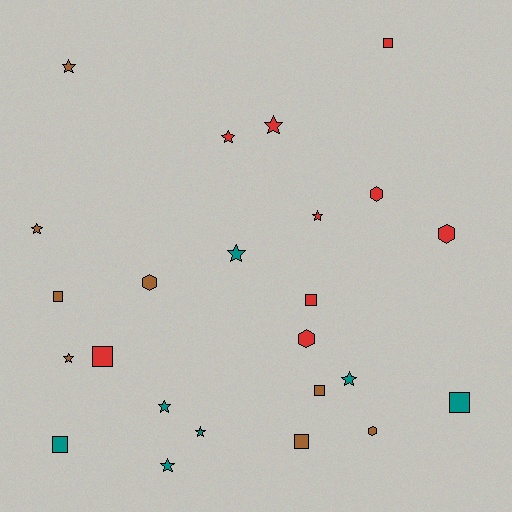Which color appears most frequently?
Red, with 9 objects.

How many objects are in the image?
There are 24 objects.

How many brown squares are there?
There are 3 brown squares.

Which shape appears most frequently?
Star, with 11 objects.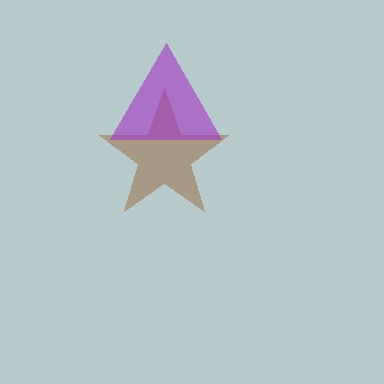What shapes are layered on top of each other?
The layered shapes are: a brown star, a purple triangle.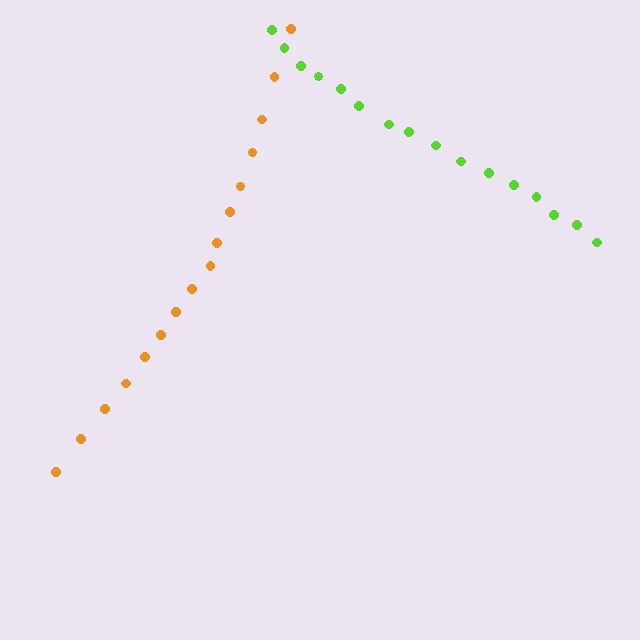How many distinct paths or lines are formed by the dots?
There are 2 distinct paths.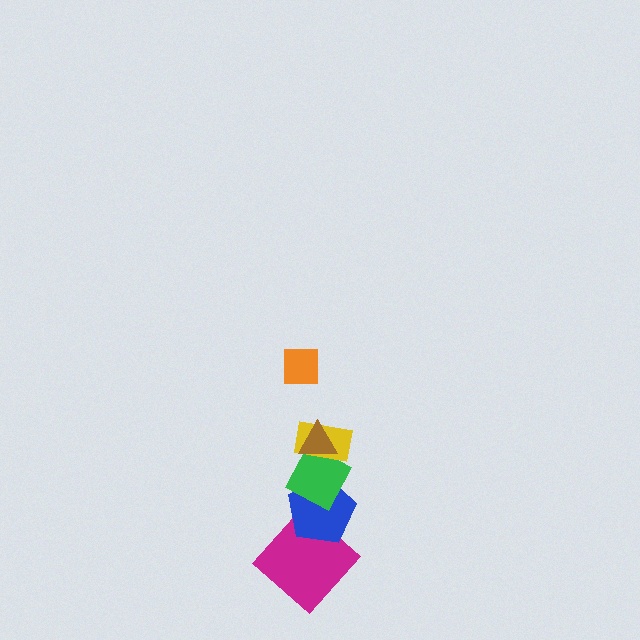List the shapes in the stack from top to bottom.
From top to bottom: the orange square, the brown triangle, the yellow rectangle, the green diamond, the blue pentagon, the magenta diamond.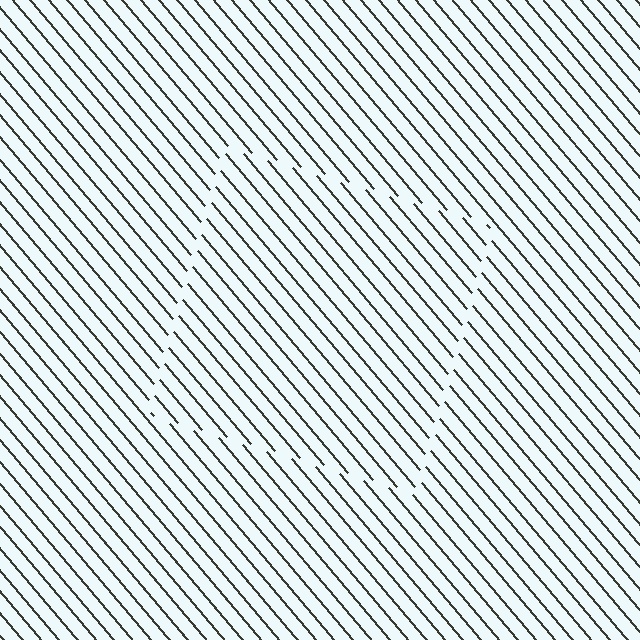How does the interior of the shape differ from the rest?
The interior of the shape contains the same grating, shifted by half a period — the contour is defined by the phase discontinuity where line-ends from the inner and outer gratings abut.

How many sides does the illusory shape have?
4 sides — the line-ends trace a square.